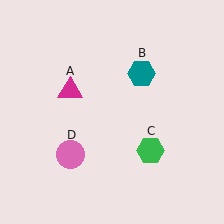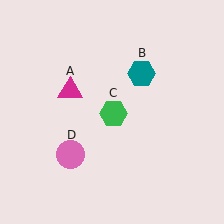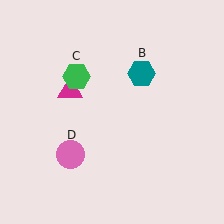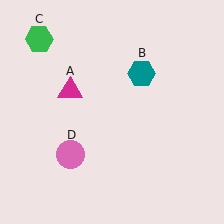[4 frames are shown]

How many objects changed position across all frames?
1 object changed position: green hexagon (object C).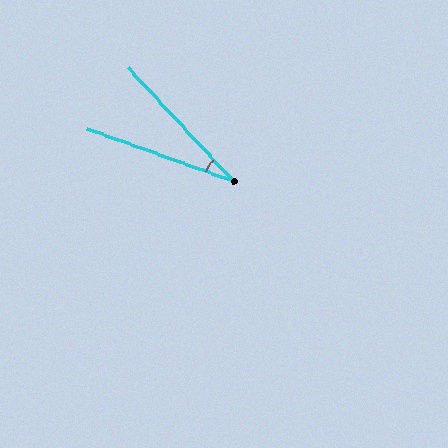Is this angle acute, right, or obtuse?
It is acute.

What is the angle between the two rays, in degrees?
Approximately 27 degrees.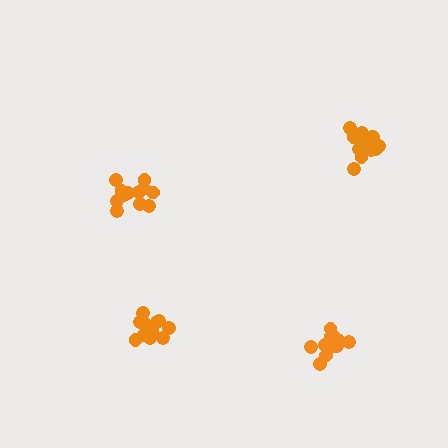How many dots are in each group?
Group 1: 12 dots, Group 2: 15 dots, Group 3: 14 dots, Group 4: 12 dots (53 total).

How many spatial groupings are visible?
There are 4 spatial groupings.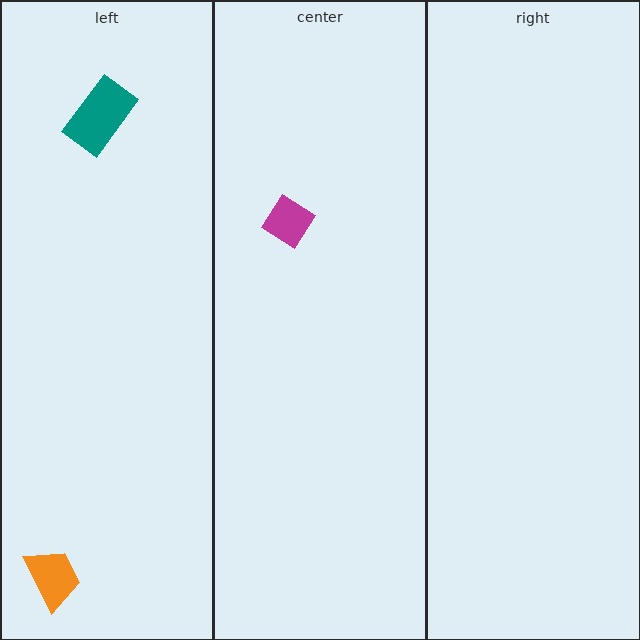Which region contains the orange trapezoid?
The left region.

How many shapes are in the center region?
1.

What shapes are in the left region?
The teal rectangle, the orange trapezoid.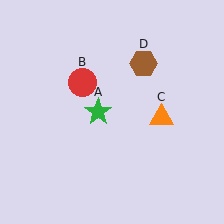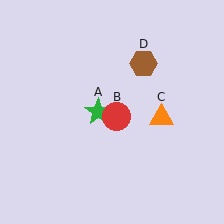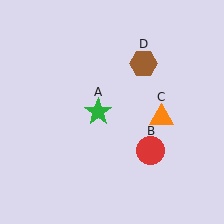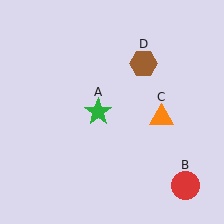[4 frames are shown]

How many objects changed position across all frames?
1 object changed position: red circle (object B).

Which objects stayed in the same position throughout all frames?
Green star (object A) and orange triangle (object C) and brown hexagon (object D) remained stationary.